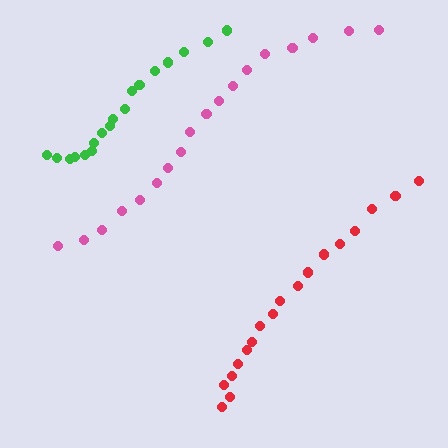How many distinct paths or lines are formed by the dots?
There are 3 distinct paths.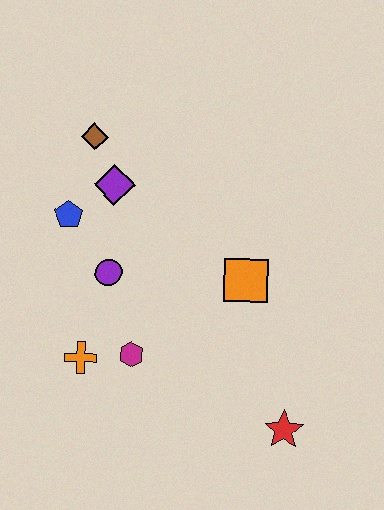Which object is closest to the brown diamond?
The purple diamond is closest to the brown diamond.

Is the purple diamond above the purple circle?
Yes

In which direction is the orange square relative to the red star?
The orange square is above the red star.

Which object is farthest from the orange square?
The brown diamond is farthest from the orange square.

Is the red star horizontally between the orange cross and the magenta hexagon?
No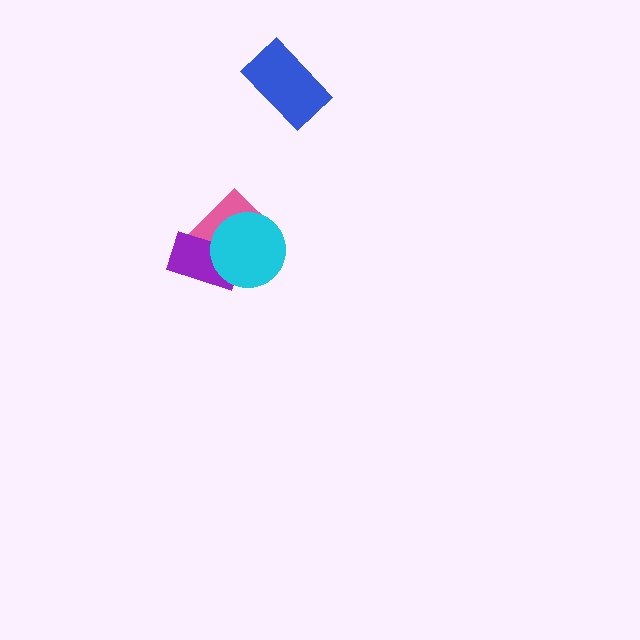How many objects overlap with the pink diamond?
2 objects overlap with the pink diamond.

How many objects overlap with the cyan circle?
2 objects overlap with the cyan circle.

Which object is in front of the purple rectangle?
The cyan circle is in front of the purple rectangle.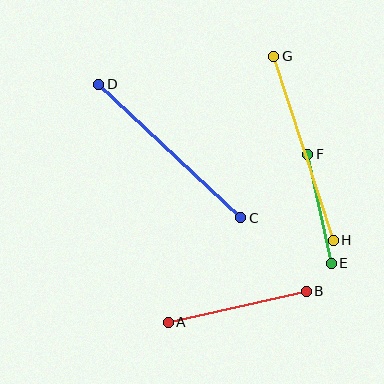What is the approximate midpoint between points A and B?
The midpoint is at approximately (237, 307) pixels.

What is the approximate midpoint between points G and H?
The midpoint is at approximately (304, 148) pixels.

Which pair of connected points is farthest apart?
Points C and D are farthest apart.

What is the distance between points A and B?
The distance is approximately 142 pixels.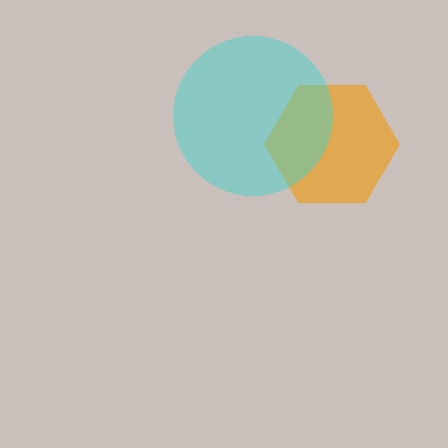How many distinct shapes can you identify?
There are 2 distinct shapes: an orange hexagon, a cyan circle.